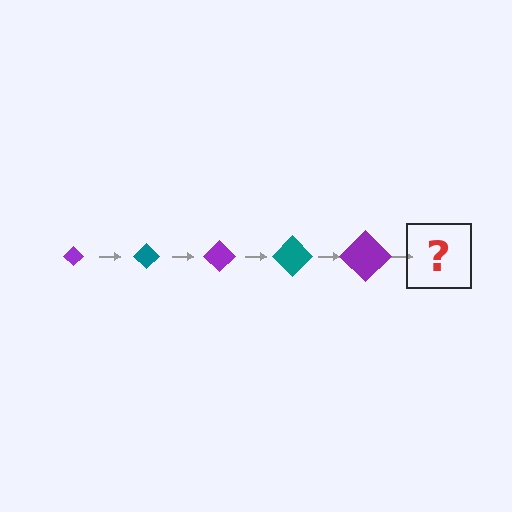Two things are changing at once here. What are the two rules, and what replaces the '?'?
The two rules are that the diamond grows larger each step and the color cycles through purple and teal. The '?' should be a teal diamond, larger than the previous one.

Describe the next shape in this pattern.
It should be a teal diamond, larger than the previous one.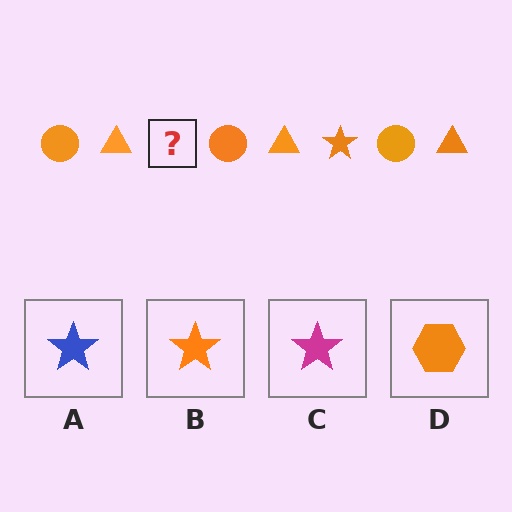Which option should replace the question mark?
Option B.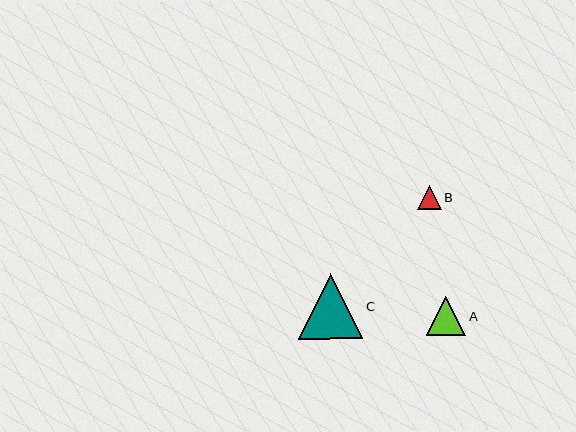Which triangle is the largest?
Triangle C is the largest with a size of approximately 65 pixels.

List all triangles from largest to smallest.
From largest to smallest: C, A, B.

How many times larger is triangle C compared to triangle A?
Triangle C is approximately 1.6 times the size of triangle A.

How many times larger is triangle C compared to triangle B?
Triangle C is approximately 2.7 times the size of triangle B.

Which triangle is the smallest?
Triangle B is the smallest with a size of approximately 24 pixels.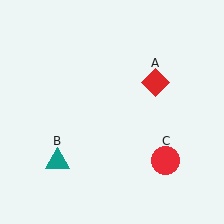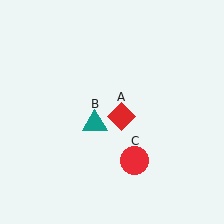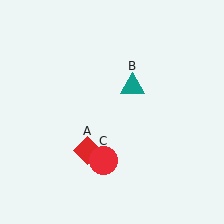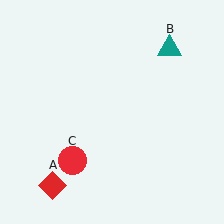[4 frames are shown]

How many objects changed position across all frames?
3 objects changed position: red diamond (object A), teal triangle (object B), red circle (object C).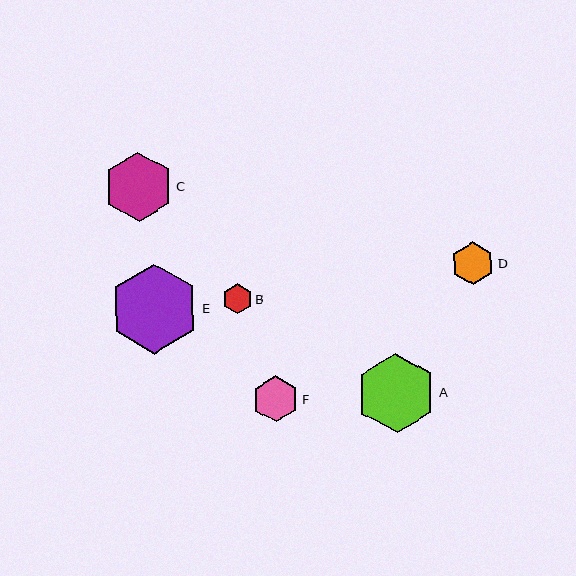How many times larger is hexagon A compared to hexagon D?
Hexagon A is approximately 1.9 times the size of hexagon D.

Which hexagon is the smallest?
Hexagon B is the smallest with a size of approximately 30 pixels.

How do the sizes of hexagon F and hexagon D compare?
Hexagon F and hexagon D are approximately the same size.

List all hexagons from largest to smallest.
From largest to smallest: E, A, C, F, D, B.